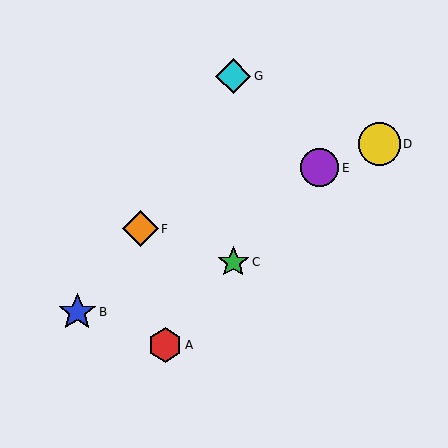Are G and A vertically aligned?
No, G is at x≈233 and A is at x≈165.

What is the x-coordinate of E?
Object E is at x≈320.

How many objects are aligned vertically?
2 objects (C, G) are aligned vertically.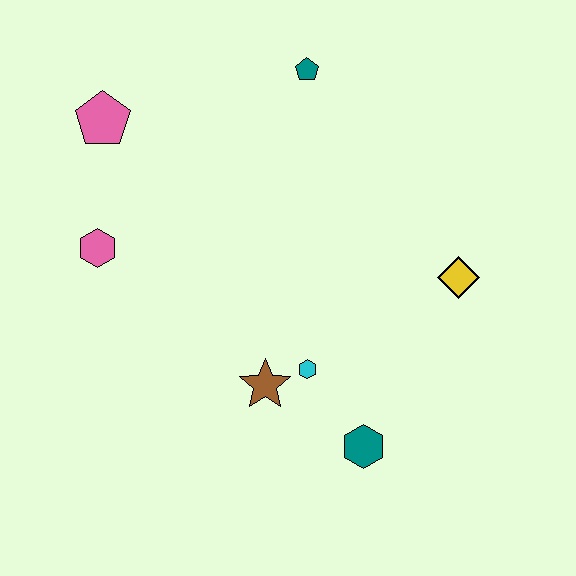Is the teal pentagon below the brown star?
No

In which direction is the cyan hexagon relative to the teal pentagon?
The cyan hexagon is below the teal pentagon.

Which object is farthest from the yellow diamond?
The pink pentagon is farthest from the yellow diamond.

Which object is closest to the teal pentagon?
The pink pentagon is closest to the teal pentagon.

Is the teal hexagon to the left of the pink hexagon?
No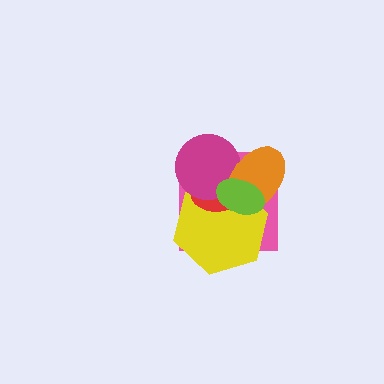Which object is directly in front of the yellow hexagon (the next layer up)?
The red ellipse is directly in front of the yellow hexagon.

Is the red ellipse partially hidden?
Yes, it is partially covered by another shape.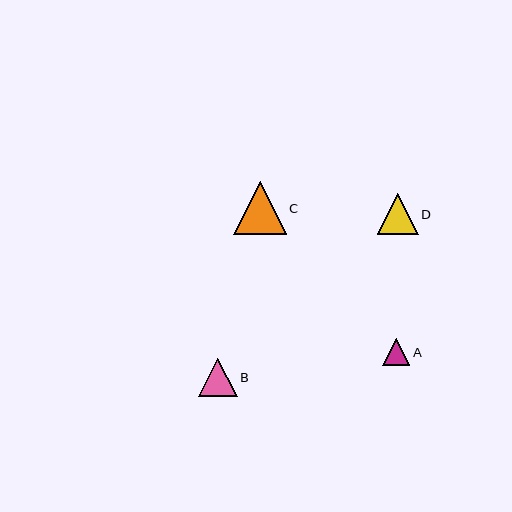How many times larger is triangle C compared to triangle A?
Triangle C is approximately 1.9 times the size of triangle A.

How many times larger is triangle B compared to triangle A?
Triangle B is approximately 1.4 times the size of triangle A.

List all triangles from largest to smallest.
From largest to smallest: C, D, B, A.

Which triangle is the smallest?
Triangle A is the smallest with a size of approximately 27 pixels.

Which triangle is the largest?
Triangle C is the largest with a size of approximately 52 pixels.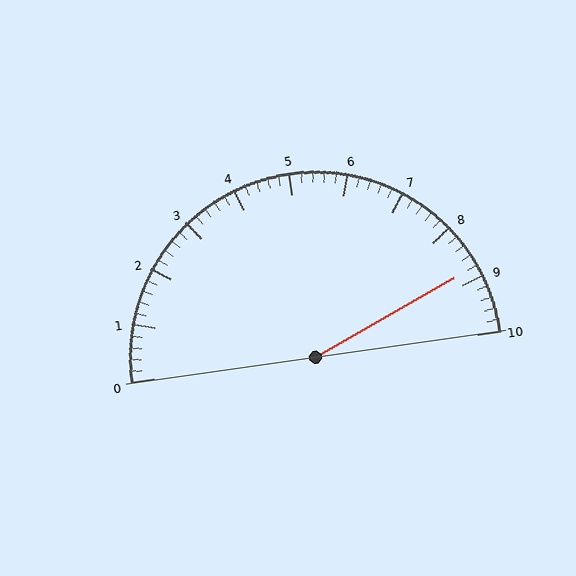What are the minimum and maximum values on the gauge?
The gauge ranges from 0 to 10.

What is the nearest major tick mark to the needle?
The nearest major tick mark is 9.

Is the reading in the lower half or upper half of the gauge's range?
The reading is in the upper half of the range (0 to 10).